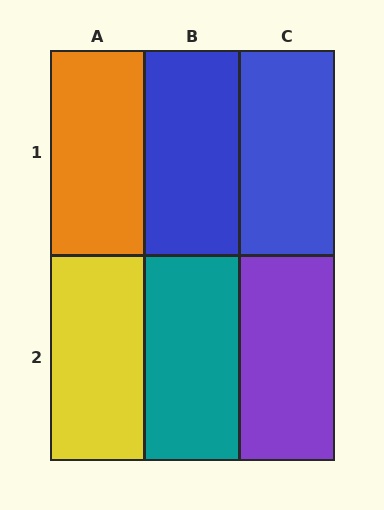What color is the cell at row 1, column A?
Orange.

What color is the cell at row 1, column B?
Blue.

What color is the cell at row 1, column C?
Blue.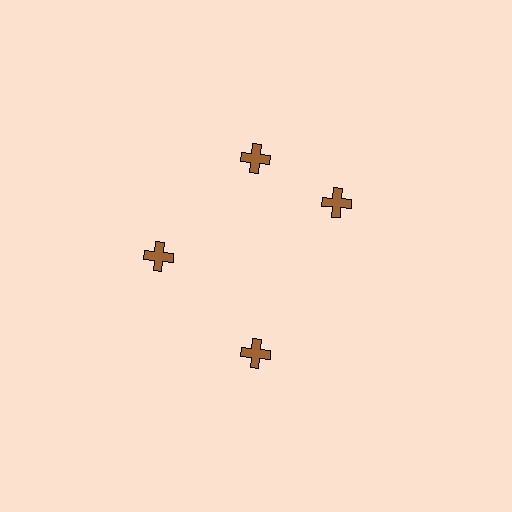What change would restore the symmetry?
The symmetry would be restored by rotating it back into even spacing with its neighbors so that all 4 crosses sit at equal angles and equal distance from the center.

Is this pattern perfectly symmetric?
No. The 4 brown crosses are arranged in a ring, but one element near the 3 o'clock position is rotated out of alignment along the ring, breaking the 4-fold rotational symmetry.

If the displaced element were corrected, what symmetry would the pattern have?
It would have 4-fold rotational symmetry — the pattern would map onto itself every 90 degrees.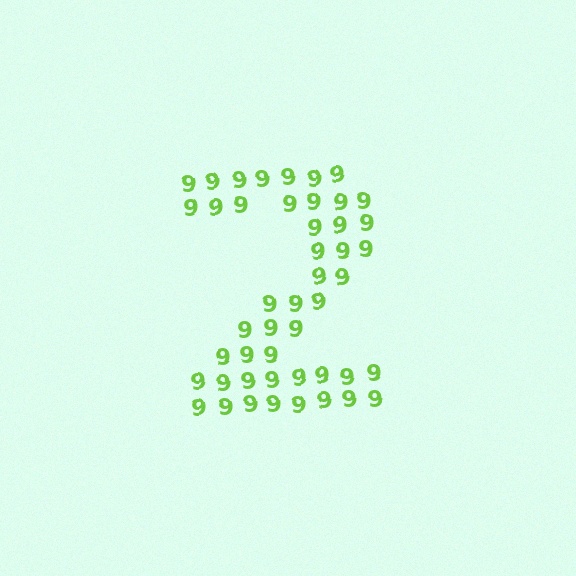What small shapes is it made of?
It is made of small digit 9's.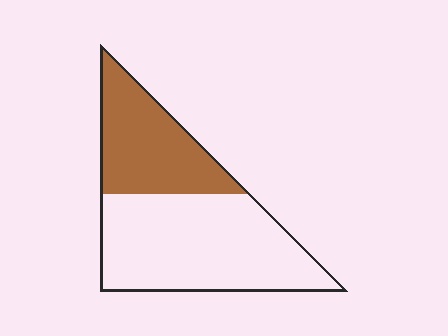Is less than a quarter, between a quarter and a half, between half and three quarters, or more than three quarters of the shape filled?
Between a quarter and a half.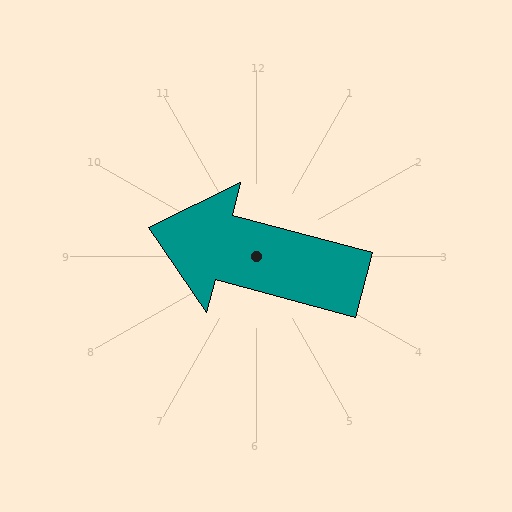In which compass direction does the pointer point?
West.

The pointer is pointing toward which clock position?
Roughly 9 o'clock.